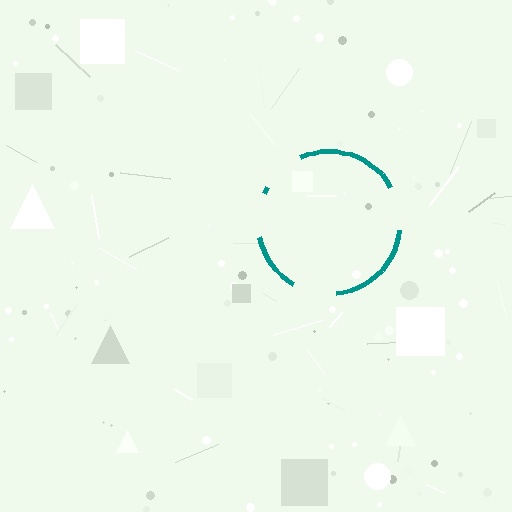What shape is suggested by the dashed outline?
The dashed outline suggests a circle.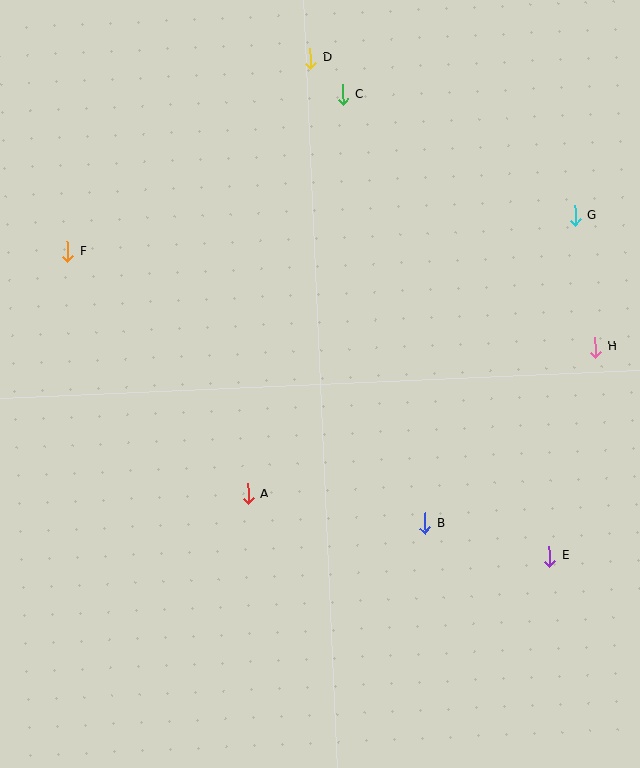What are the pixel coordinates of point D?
Point D is at (311, 59).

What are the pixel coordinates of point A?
Point A is at (248, 494).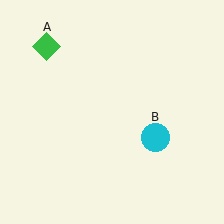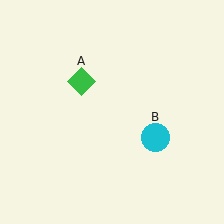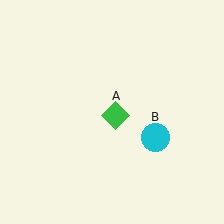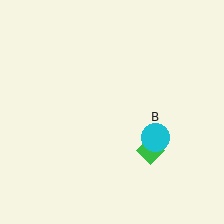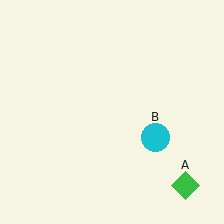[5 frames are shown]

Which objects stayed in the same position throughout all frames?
Cyan circle (object B) remained stationary.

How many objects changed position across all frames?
1 object changed position: green diamond (object A).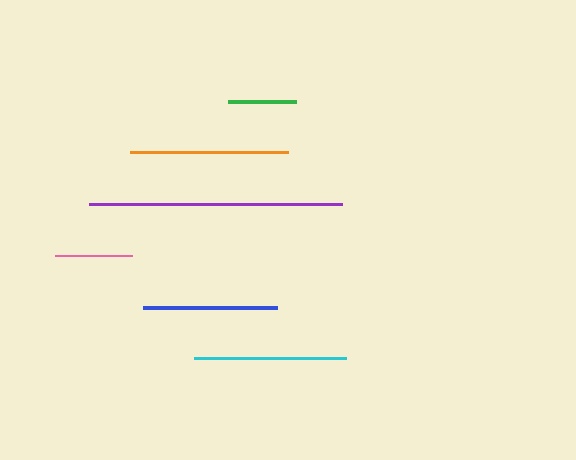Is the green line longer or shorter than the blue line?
The blue line is longer than the green line.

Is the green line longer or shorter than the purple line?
The purple line is longer than the green line.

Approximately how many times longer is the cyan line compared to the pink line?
The cyan line is approximately 2.0 times the length of the pink line.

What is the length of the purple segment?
The purple segment is approximately 253 pixels long.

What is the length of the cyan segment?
The cyan segment is approximately 152 pixels long.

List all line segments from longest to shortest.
From longest to shortest: purple, orange, cyan, blue, pink, green.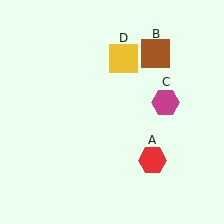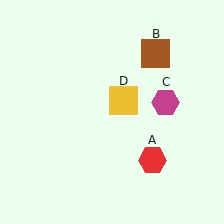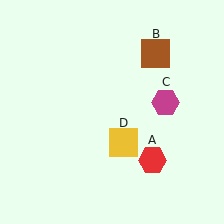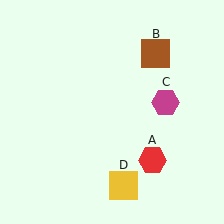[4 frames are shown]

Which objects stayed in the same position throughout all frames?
Red hexagon (object A) and brown square (object B) and magenta hexagon (object C) remained stationary.